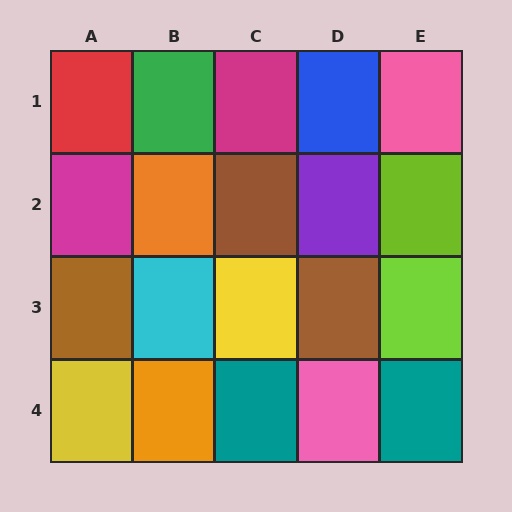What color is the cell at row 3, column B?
Cyan.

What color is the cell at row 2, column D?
Purple.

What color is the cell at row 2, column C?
Brown.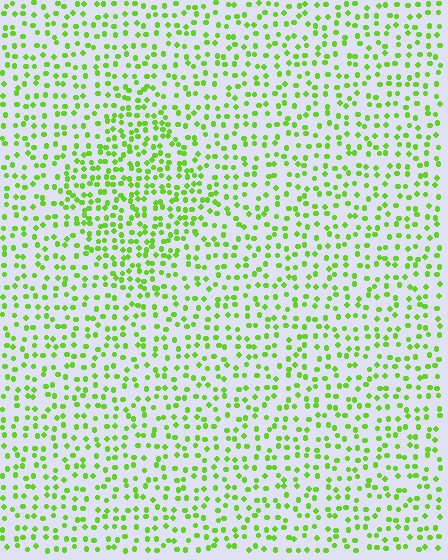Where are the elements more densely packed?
The elements are more densely packed inside the diamond boundary.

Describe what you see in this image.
The image contains small lime elements arranged at two different densities. A diamond-shaped region is visible where the elements are more densely packed than the surrounding area.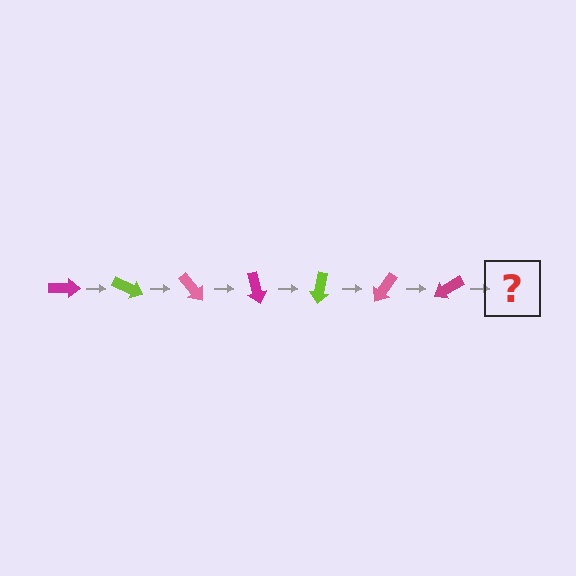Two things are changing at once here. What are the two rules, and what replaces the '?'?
The two rules are that it rotates 25 degrees each step and the color cycles through magenta, lime, and pink. The '?' should be a lime arrow, rotated 175 degrees from the start.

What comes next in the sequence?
The next element should be a lime arrow, rotated 175 degrees from the start.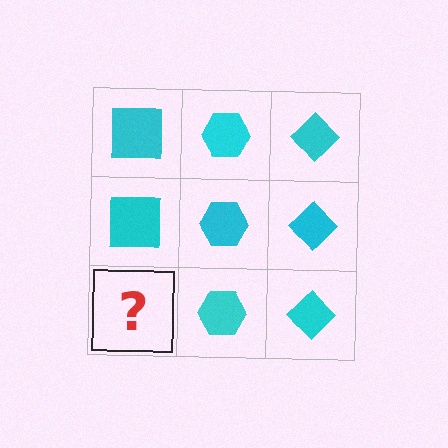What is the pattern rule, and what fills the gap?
The rule is that each column has a consistent shape. The gap should be filled with a cyan square.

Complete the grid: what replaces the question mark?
The question mark should be replaced with a cyan square.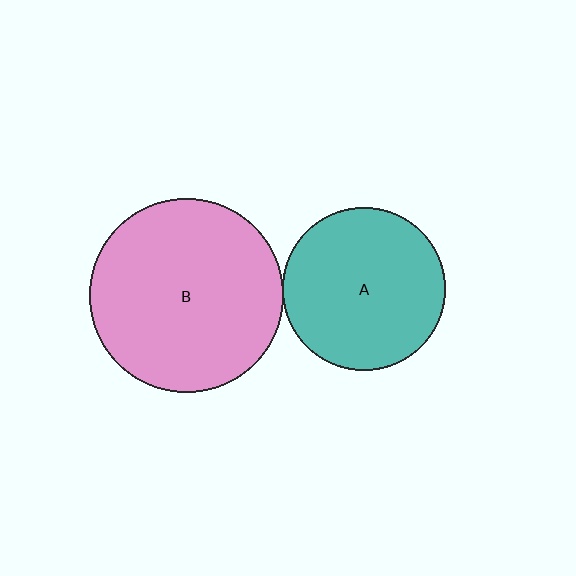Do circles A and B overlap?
Yes.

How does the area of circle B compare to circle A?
Approximately 1.4 times.